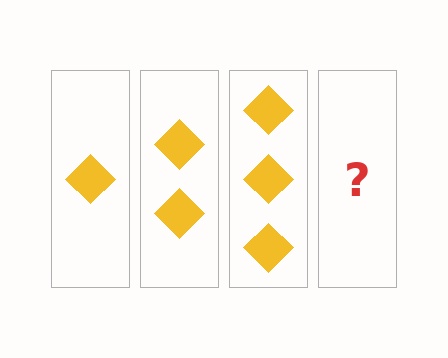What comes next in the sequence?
The next element should be 4 diamonds.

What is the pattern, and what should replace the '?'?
The pattern is that each step adds one more diamond. The '?' should be 4 diamonds.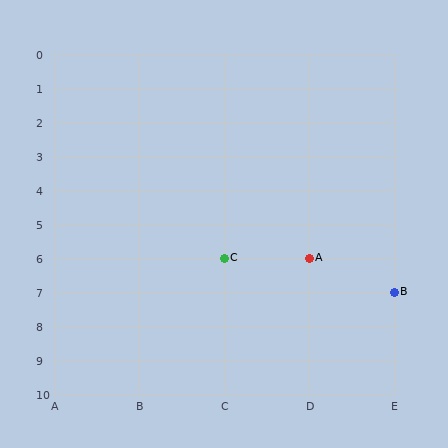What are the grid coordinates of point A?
Point A is at grid coordinates (D, 6).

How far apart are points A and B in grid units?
Points A and B are 1 column and 1 row apart (about 1.4 grid units diagonally).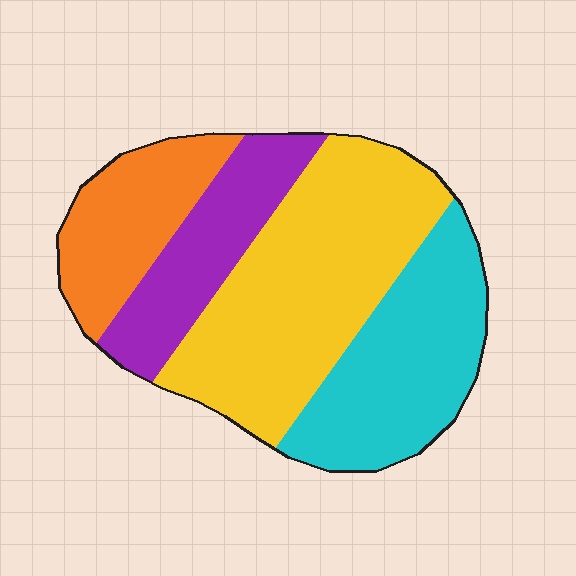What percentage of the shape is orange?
Orange takes up between a sixth and a third of the shape.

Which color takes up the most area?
Yellow, at roughly 40%.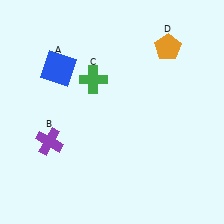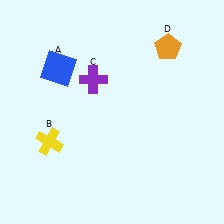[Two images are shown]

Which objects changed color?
B changed from purple to yellow. C changed from green to purple.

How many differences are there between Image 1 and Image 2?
There are 2 differences between the two images.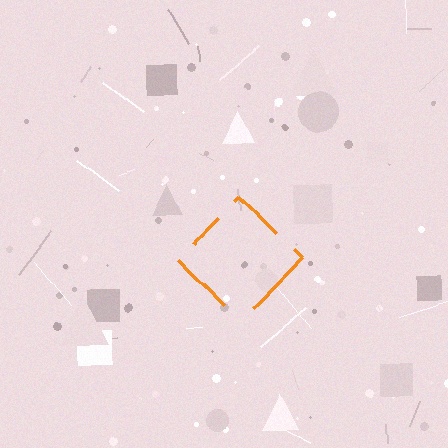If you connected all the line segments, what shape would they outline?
They would outline a diamond.